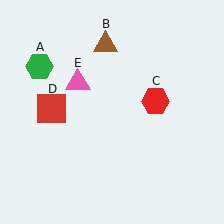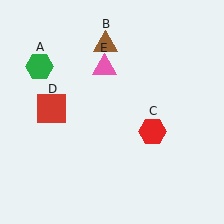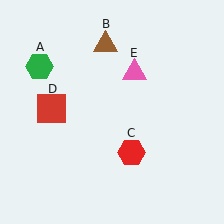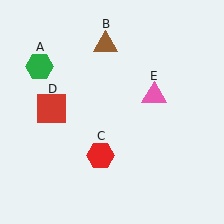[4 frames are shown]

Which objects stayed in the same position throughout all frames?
Green hexagon (object A) and brown triangle (object B) and red square (object D) remained stationary.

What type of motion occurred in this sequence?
The red hexagon (object C), pink triangle (object E) rotated clockwise around the center of the scene.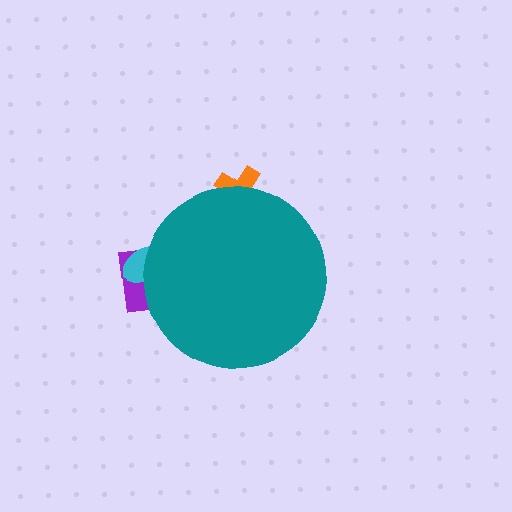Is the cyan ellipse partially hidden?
Yes, the cyan ellipse is partially hidden behind the teal circle.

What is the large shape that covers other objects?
A teal circle.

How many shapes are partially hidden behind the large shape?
3 shapes are partially hidden.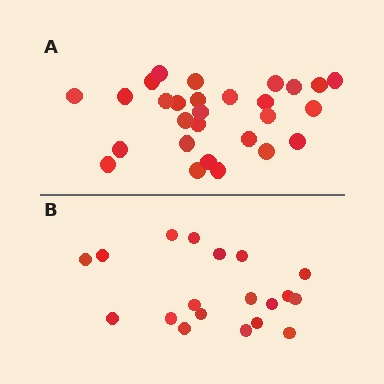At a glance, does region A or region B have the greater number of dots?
Region A (the top region) has more dots.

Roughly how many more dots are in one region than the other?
Region A has roughly 8 or so more dots than region B.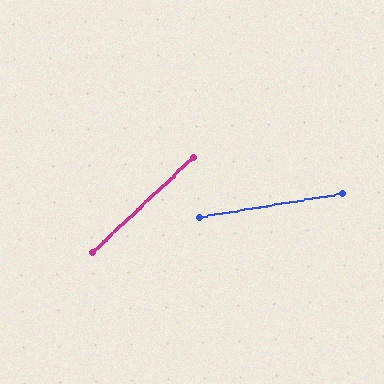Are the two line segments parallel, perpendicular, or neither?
Neither parallel nor perpendicular — they differ by about 34°.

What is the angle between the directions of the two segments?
Approximately 34 degrees.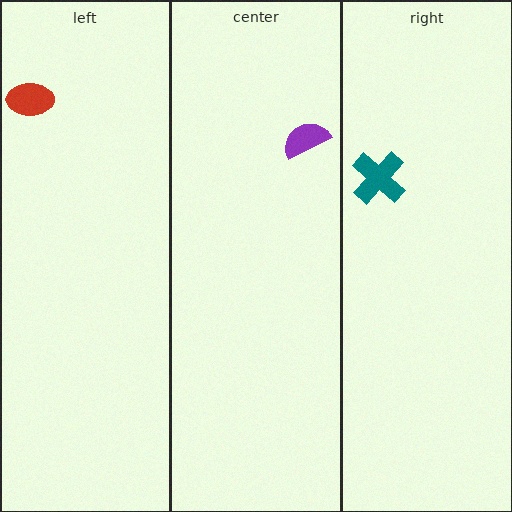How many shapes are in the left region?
1.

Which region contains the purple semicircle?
The center region.